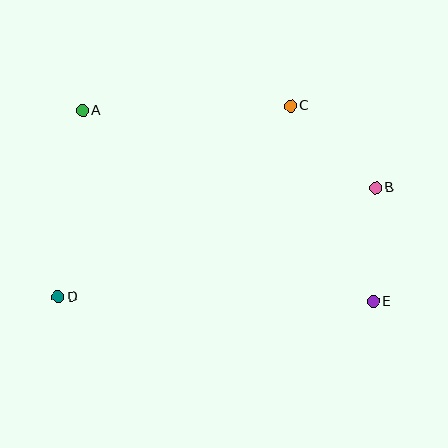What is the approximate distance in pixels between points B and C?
The distance between B and C is approximately 118 pixels.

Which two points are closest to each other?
Points B and E are closest to each other.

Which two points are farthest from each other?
Points A and E are farthest from each other.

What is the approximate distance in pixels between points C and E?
The distance between C and E is approximately 212 pixels.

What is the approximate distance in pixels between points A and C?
The distance between A and C is approximately 208 pixels.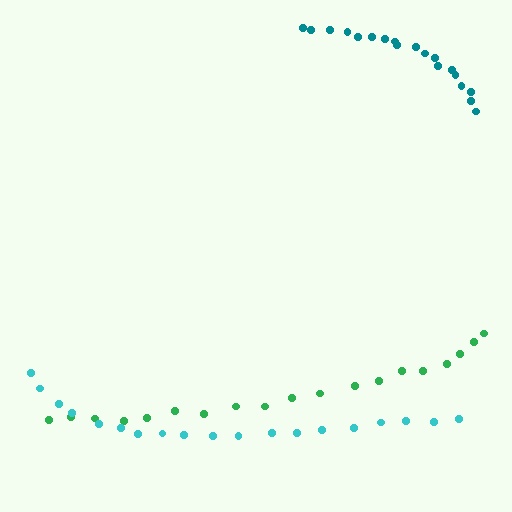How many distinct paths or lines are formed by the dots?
There are 3 distinct paths.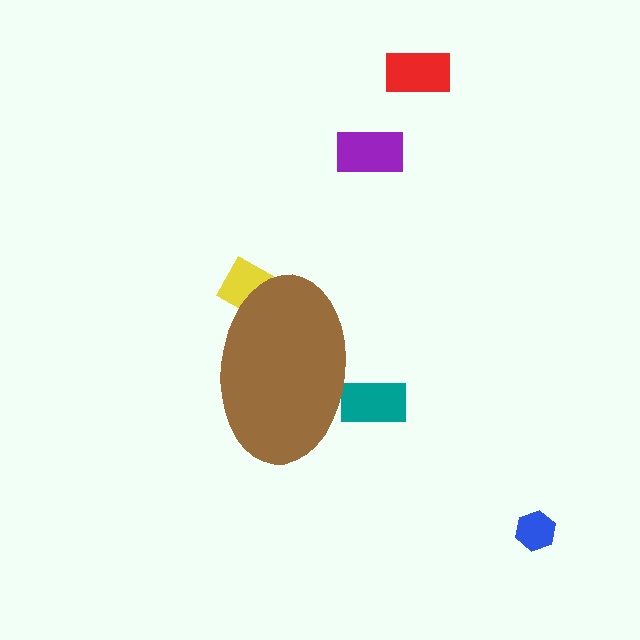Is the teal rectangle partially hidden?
Yes, the teal rectangle is partially hidden behind the brown ellipse.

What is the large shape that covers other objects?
A brown ellipse.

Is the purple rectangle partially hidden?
No, the purple rectangle is fully visible.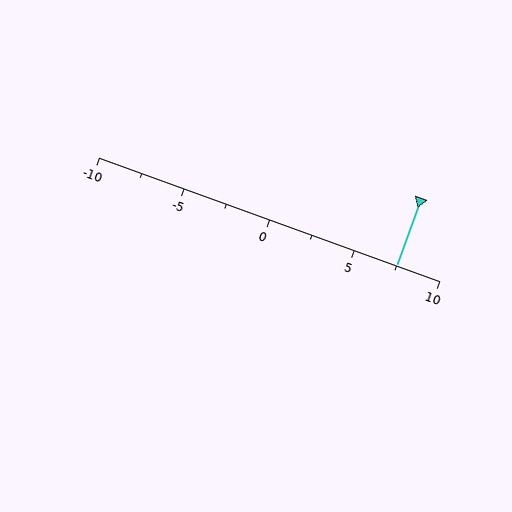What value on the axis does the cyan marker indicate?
The marker indicates approximately 7.5.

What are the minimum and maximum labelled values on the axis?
The axis runs from -10 to 10.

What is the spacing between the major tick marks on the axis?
The major ticks are spaced 5 apart.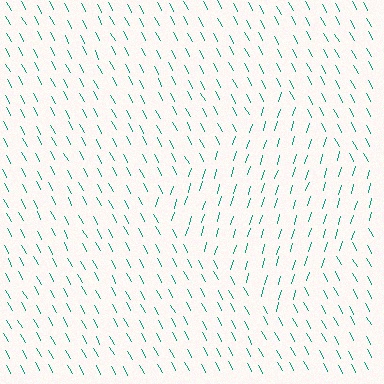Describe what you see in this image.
The image is filled with small teal line segments. A diamond region in the image has lines oriented differently from the surrounding lines, creating a visible texture boundary.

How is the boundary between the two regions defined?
The boundary is defined purely by a change in line orientation (approximately 45 degrees difference). All lines are the same color and thickness.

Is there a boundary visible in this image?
Yes, there is a texture boundary formed by a change in line orientation.